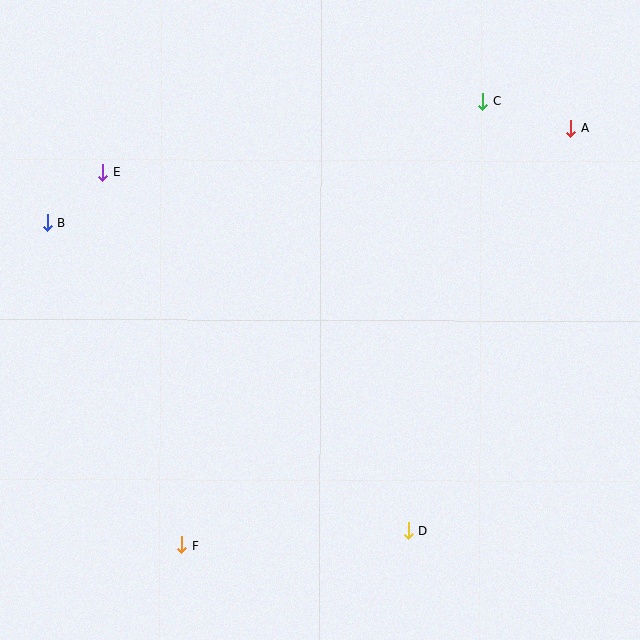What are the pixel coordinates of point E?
Point E is at (102, 172).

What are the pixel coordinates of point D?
Point D is at (408, 531).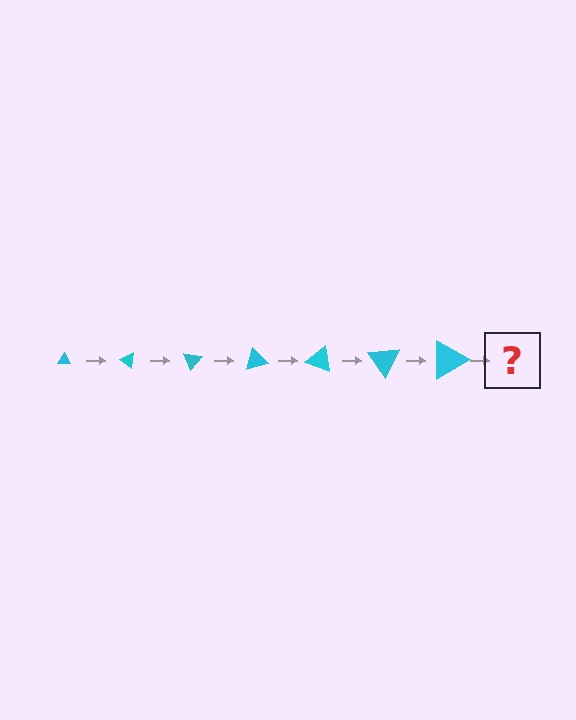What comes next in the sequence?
The next element should be a triangle, larger than the previous one and rotated 245 degrees from the start.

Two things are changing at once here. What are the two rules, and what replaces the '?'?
The two rules are that the triangle grows larger each step and it rotates 35 degrees each step. The '?' should be a triangle, larger than the previous one and rotated 245 degrees from the start.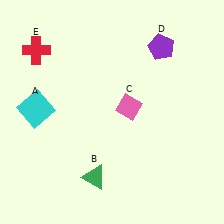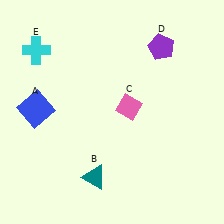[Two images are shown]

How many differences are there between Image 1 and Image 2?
There are 3 differences between the two images.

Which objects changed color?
A changed from cyan to blue. B changed from green to teal. E changed from red to cyan.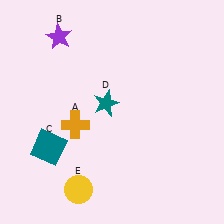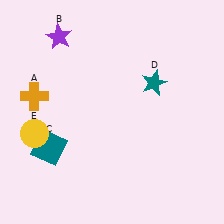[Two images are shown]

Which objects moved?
The objects that moved are: the orange cross (A), the teal star (D), the yellow circle (E).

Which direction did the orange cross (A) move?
The orange cross (A) moved left.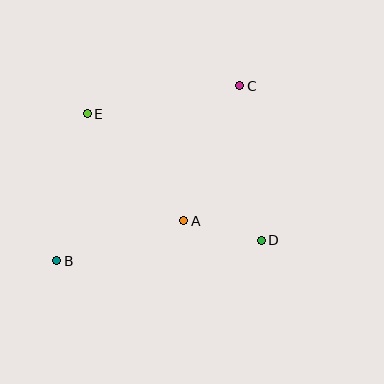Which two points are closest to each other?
Points A and D are closest to each other.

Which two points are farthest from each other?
Points B and C are farthest from each other.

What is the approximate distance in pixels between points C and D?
The distance between C and D is approximately 156 pixels.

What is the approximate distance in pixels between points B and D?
The distance between B and D is approximately 206 pixels.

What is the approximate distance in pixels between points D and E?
The distance between D and E is approximately 215 pixels.